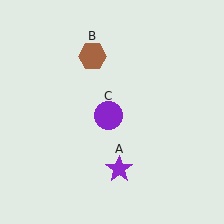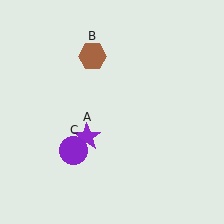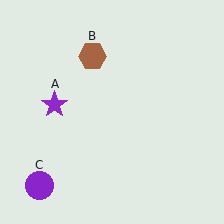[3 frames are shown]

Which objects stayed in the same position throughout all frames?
Brown hexagon (object B) remained stationary.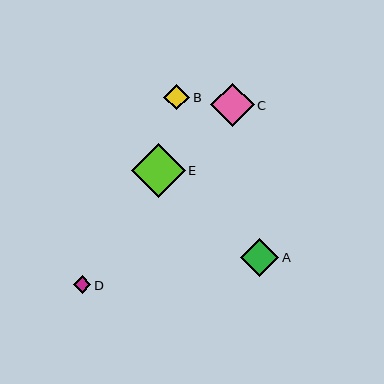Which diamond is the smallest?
Diamond D is the smallest with a size of approximately 18 pixels.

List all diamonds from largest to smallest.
From largest to smallest: E, C, A, B, D.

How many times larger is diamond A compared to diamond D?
Diamond A is approximately 2.1 times the size of diamond D.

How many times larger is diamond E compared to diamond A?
Diamond E is approximately 1.4 times the size of diamond A.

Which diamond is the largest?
Diamond E is the largest with a size of approximately 54 pixels.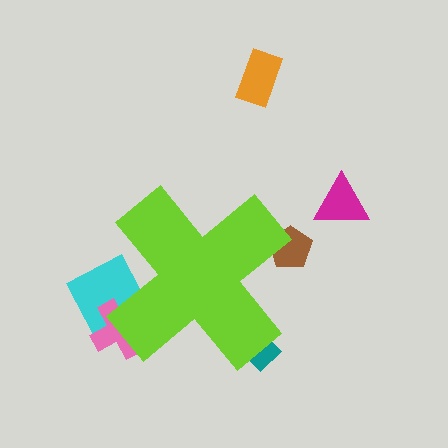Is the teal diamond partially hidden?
Yes, the teal diamond is partially hidden behind the lime cross.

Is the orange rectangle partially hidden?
No, the orange rectangle is fully visible.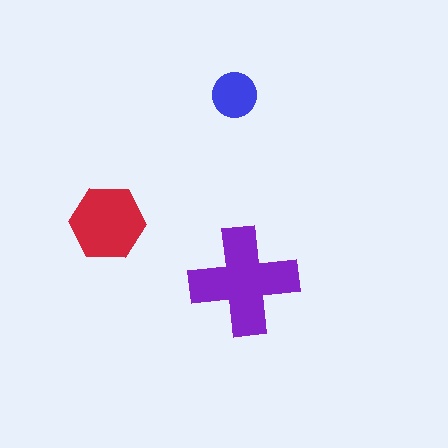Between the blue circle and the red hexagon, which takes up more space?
The red hexagon.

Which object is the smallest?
The blue circle.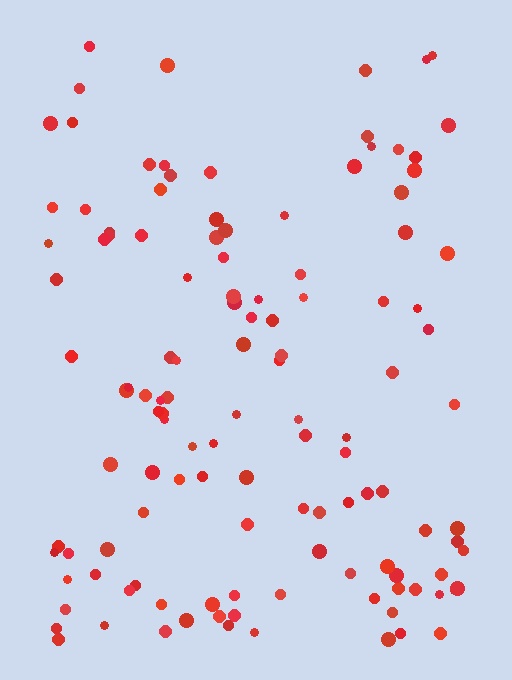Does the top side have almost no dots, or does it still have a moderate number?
Still a moderate number, just noticeably fewer than the bottom.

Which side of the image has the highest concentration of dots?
The bottom.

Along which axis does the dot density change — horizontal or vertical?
Vertical.